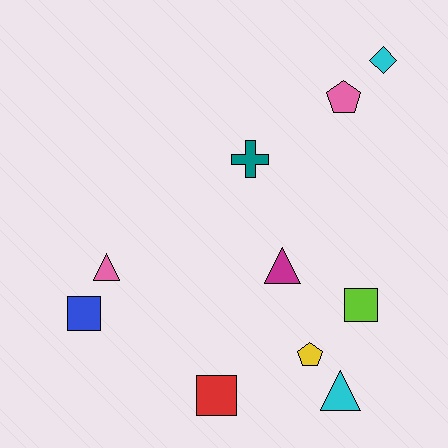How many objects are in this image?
There are 10 objects.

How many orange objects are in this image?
There are no orange objects.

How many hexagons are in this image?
There are no hexagons.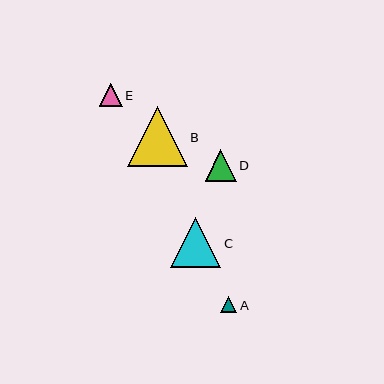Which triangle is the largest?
Triangle B is the largest with a size of approximately 60 pixels.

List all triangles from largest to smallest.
From largest to smallest: B, C, D, E, A.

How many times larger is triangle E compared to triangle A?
Triangle E is approximately 1.4 times the size of triangle A.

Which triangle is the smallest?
Triangle A is the smallest with a size of approximately 16 pixels.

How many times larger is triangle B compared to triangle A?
Triangle B is approximately 3.6 times the size of triangle A.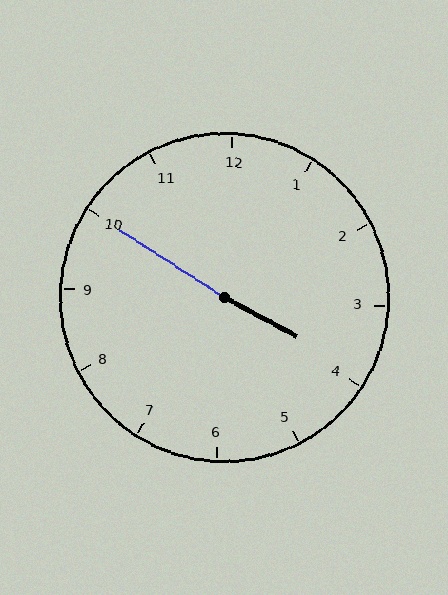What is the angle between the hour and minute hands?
Approximately 175 degrees.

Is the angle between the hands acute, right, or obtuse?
It is obtuse.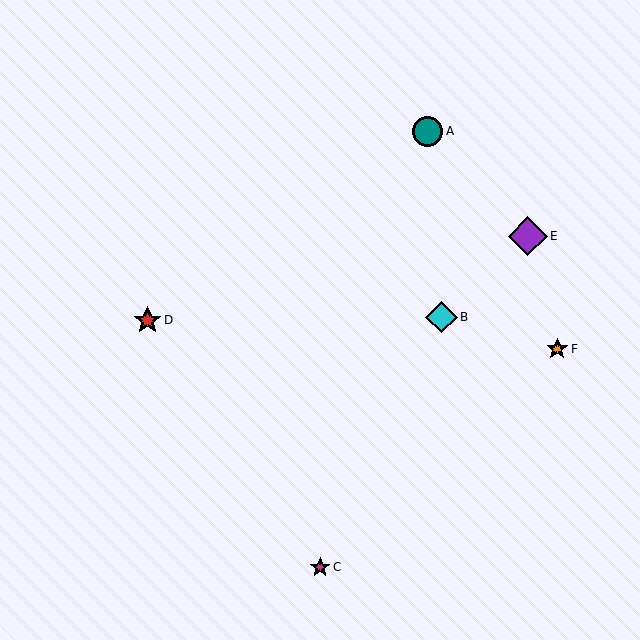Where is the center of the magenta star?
The center of the magenta star is at (320, 567).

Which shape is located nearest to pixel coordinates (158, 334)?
The red star (labeled D) at (147, 320) is nearest to that location.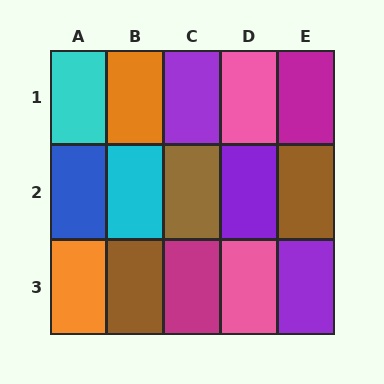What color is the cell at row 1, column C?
Purple.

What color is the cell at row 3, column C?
Magenta.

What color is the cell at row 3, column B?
Brown.